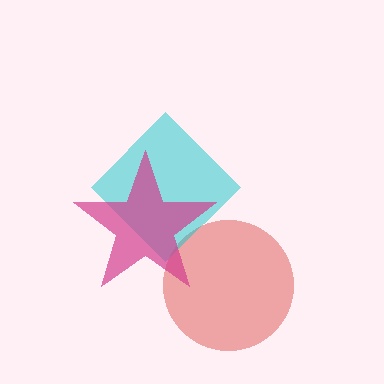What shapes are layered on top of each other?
The layered shapes are: a red circle, a cyan diamond, a magenta star.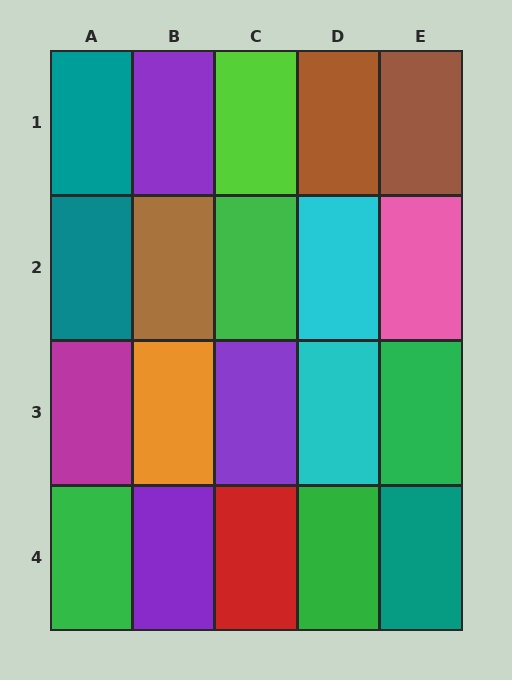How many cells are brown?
3 cells are brown.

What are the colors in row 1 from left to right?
Teal, purple, lime, brown, brown.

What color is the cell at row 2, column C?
Green.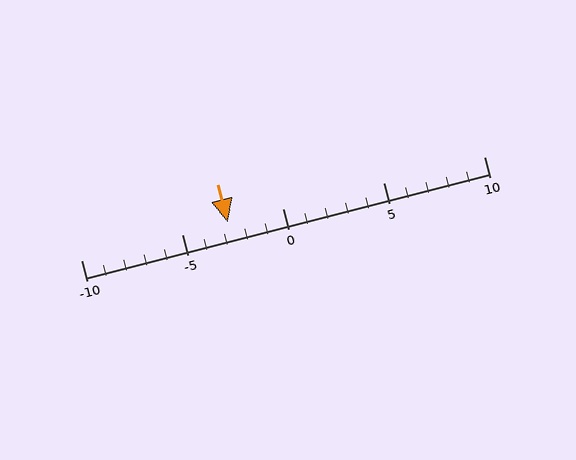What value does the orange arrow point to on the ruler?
The orange arrow points to approximately -3.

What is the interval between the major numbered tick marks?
The major tick marks are spaced 5 units apart.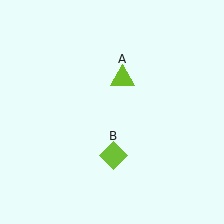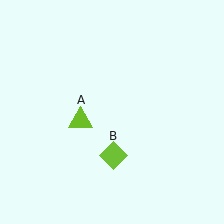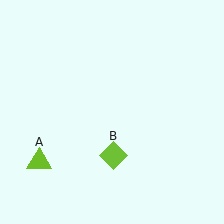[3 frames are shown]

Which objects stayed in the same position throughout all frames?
Lime diamond (object B) remained stationary.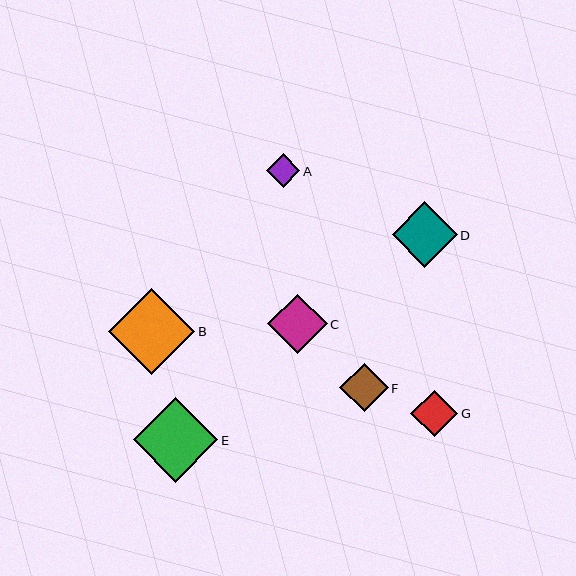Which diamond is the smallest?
Diamond A is the smallest with a size of approximately 33 pixels.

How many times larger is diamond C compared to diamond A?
Diamond C is approximately 1.8 times the size of diamond A.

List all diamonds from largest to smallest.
From largest to smallest: B, E, D, C, F, G, A.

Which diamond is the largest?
Diamond B is the largest with a size of approximately 86 pixels.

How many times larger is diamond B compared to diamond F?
Diamond B is approximately 1.8 times the size of diamond F.